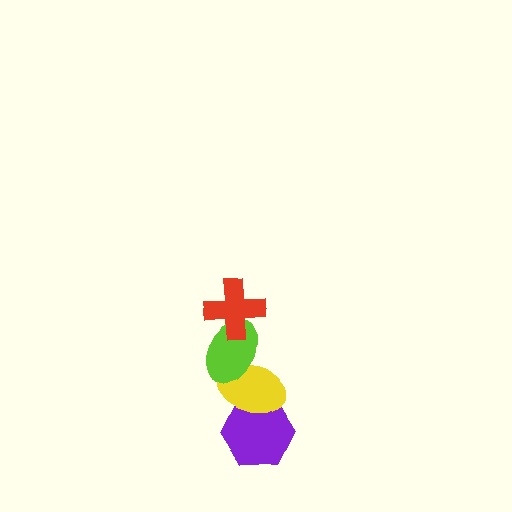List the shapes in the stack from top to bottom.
From top to bottom: the red cross, the lime ellipse, the yellow ellipse, the purple hexagon.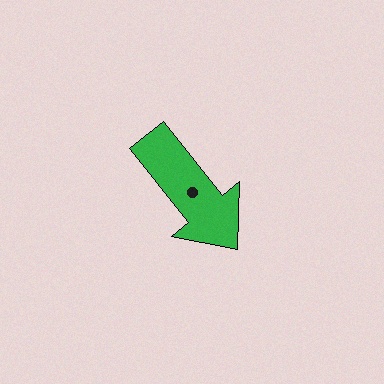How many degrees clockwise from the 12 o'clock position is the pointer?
Approximately 141 degrees.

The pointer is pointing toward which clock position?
Roughly 5 o'clock.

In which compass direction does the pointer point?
Southeast.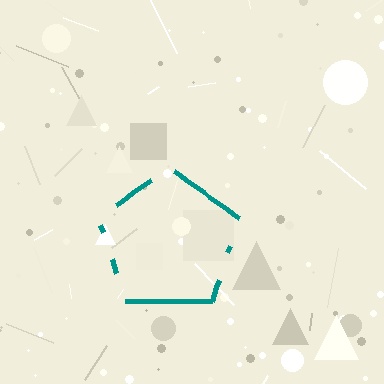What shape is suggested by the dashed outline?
The dashed outline suggests a pentagon.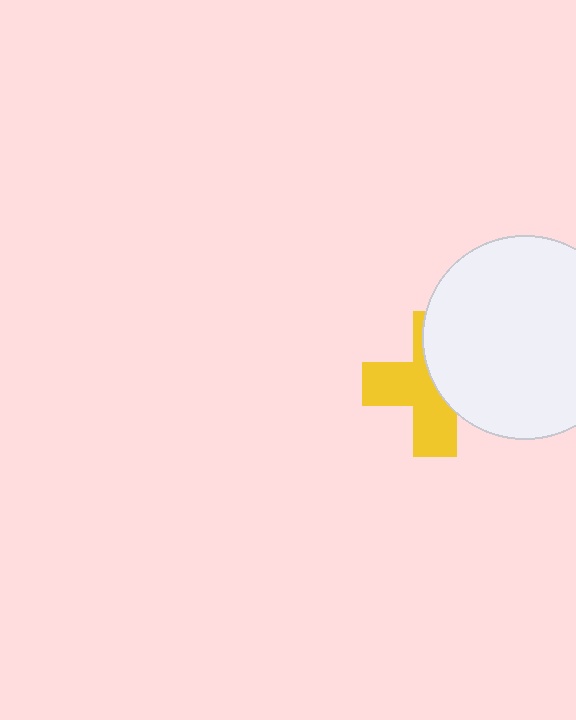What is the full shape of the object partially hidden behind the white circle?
The partially hidden object is a yellow cross.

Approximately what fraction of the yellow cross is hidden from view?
Roughly 46% of the yellow cross is hidden behind the white circle.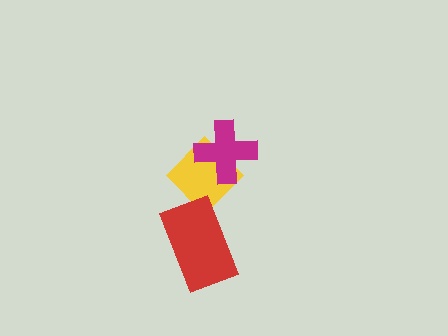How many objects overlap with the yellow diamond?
2 objects overlap with the yellow diamond.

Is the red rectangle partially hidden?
No, no other shape covers it.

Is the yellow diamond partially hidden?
Yes, it is partially covered by another shape.